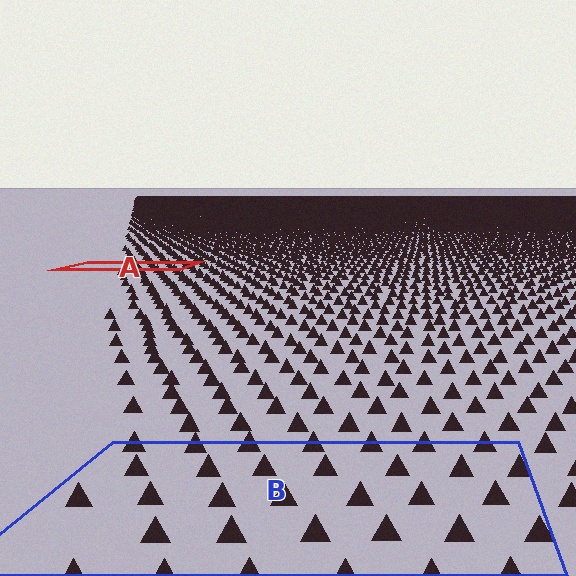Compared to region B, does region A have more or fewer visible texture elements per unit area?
Region A has more texture elements per unit area — they are packed more densely because it is farther away.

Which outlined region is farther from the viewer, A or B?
Region A is farther from the viewer — the texture elements inside it appear smaller and more densely packed.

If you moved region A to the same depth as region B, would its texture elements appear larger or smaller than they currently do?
They would appear larger. At a closer depth, the same texture elements are projected at a bigger on-screen size.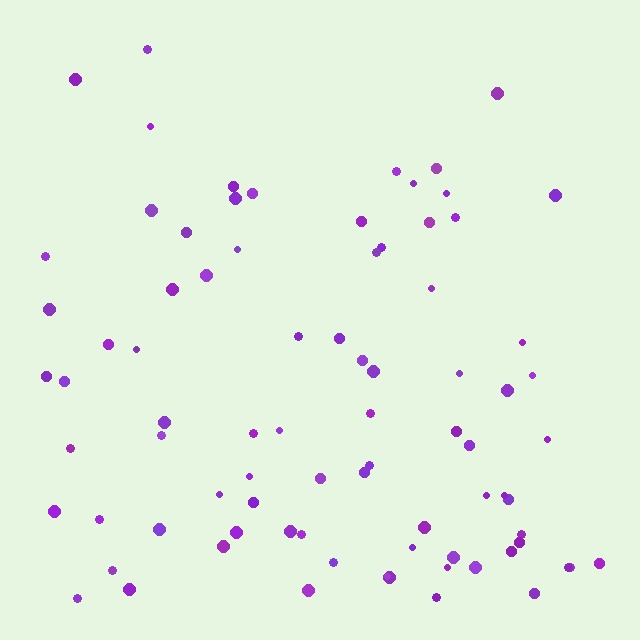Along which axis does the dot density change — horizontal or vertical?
Vertical.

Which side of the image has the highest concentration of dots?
The bottom.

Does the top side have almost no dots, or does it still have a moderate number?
Still a moderate number, just noticeably fewer than the bottom.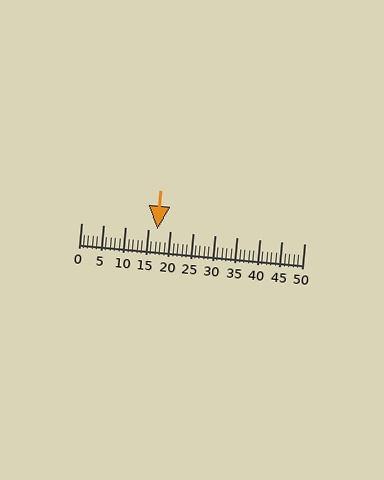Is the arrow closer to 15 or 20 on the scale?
The arrow is closer to 15.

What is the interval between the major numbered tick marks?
The major tick marks are spaced 5 units apart.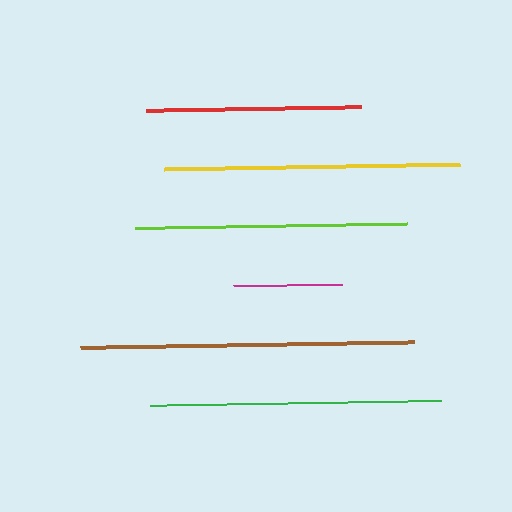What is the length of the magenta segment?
The magenta segment is approximately 109 pixels long.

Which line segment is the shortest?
The magenta line is the shortest at approximately 109 pixels.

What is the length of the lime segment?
The lime segment is approximately 273 pixels long.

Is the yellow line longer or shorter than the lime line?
The yellow line is longer than the lime line.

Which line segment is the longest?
The brown line is the longest at approximately 334 pixels.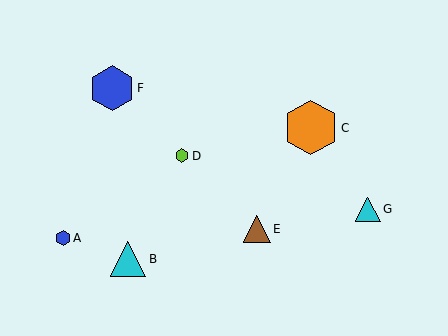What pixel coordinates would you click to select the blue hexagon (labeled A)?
Click at (63, 238) to select the blue hexagon A.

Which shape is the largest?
The orange hexagon (labeled C) is the largest.